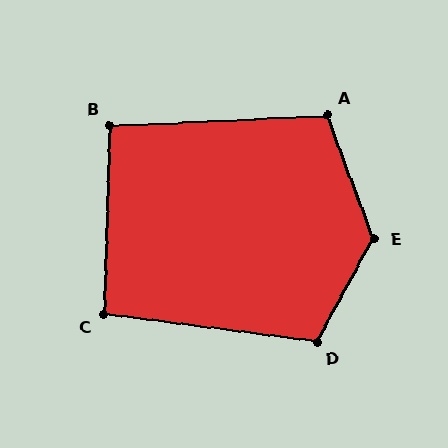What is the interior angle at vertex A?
Approximately 108 degrees (obtuse).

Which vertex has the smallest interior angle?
B, at approximately 95 degrees.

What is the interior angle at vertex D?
Approximately 111 degrees (obtuse).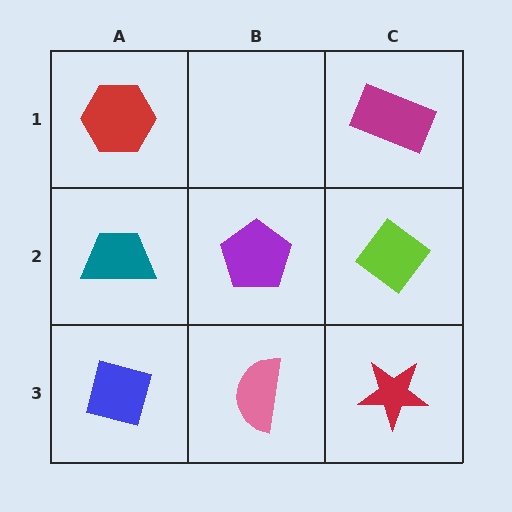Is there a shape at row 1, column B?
No, that cell is empty.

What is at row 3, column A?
A blue square.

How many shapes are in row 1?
2 shapes.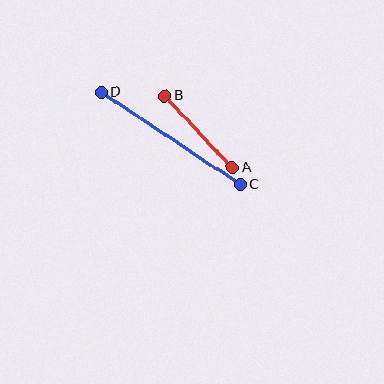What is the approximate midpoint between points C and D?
The midpoint is at approximately (171, 138) pixels.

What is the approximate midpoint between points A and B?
The midpoint is at approximately (199, 132) pixels.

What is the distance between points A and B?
The distance is approximately 99 pixels.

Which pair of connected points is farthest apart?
Points C and D are farthest apart.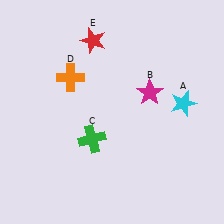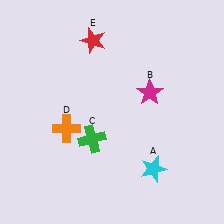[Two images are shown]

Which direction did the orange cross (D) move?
The orange cross (D) moved down.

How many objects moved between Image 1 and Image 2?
2 objects moved between the two images.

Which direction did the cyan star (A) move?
The cyan star (A) moved down.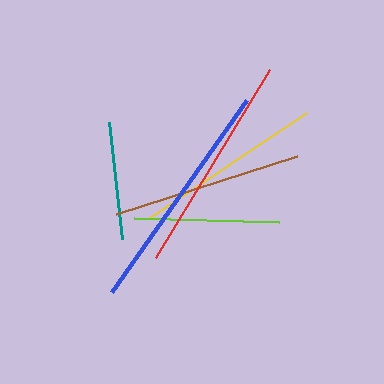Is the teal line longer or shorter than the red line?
The red line is longer than the teal line.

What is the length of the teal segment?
The teal segment is approximately 118 pixels long.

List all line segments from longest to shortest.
From longest to shortest: blue, red, yellow, brown, lime, teal.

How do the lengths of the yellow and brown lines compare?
The yellow and brown lines are approximately the same length.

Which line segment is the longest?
The blue line is the longest at approximately 235 pixels.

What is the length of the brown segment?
The brown segment is approximately 189 pixels long.